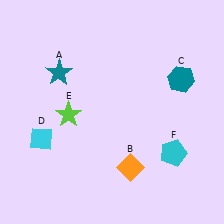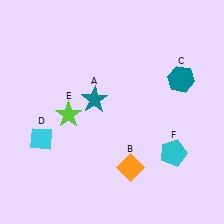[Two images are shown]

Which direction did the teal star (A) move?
The teal star (A) moved right.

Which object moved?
The teal star (A) moved right.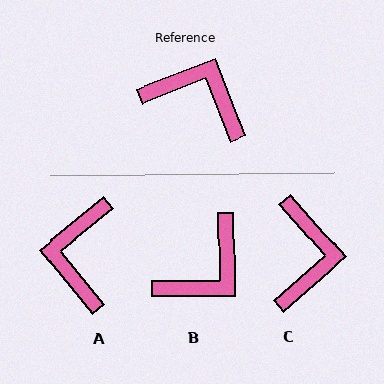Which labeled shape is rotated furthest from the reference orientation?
B, about 111 degrees away.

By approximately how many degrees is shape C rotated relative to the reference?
Approximately 70 degrees clockwise.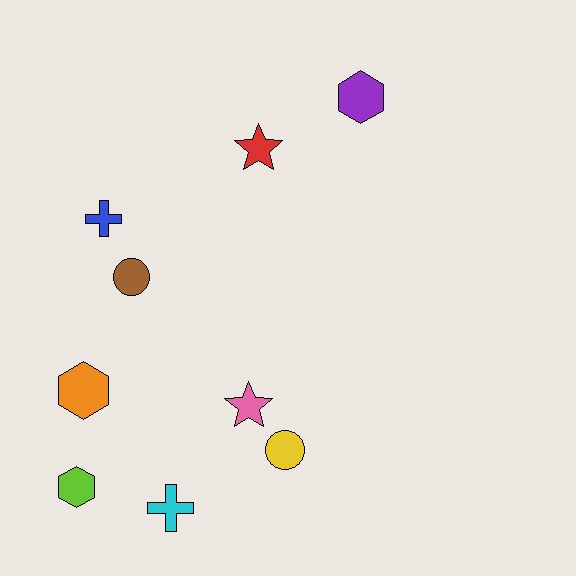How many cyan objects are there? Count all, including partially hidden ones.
There is 1 cyan object.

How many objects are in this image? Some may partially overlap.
There are 9 objects.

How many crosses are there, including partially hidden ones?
There are 2 crosses.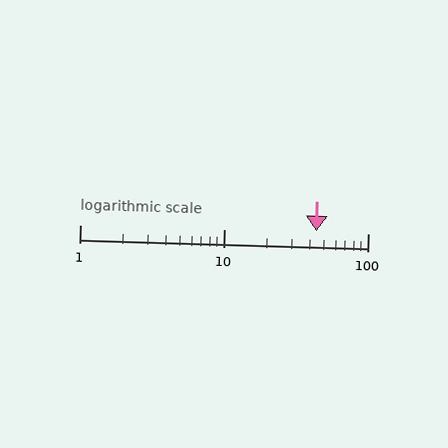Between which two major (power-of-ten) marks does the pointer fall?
The pointer is between 10 and 100.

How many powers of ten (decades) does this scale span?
The scale spans 2 decades, from 1 to 100.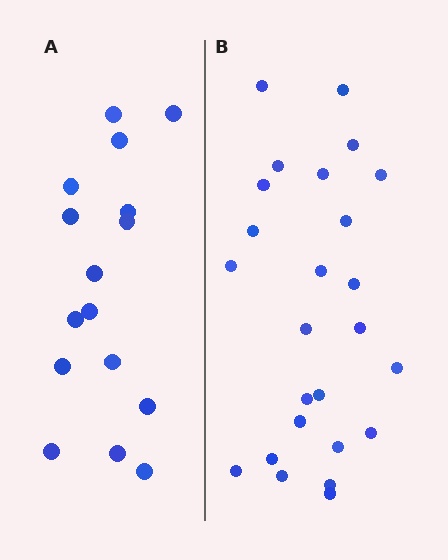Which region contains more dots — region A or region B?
Region B (the right region) has more dots.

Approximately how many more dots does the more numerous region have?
Region B has roughly 8 or so more dots than region A.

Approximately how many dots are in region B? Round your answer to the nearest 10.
About 20 dots. (The exact count is 25, which rounds to 20.)